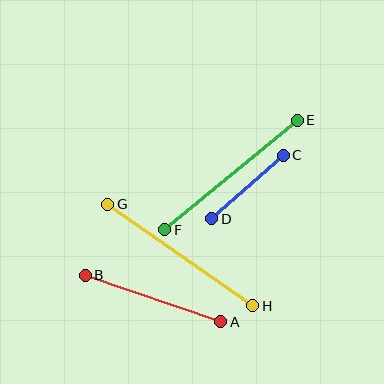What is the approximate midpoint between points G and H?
The midpoint is at approximately (180, 255) pixels.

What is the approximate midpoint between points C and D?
The midpoint is at approximately (247, 187) pixels.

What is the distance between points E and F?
The distance is approximately 172 pixels.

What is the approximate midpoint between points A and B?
The midpoint is at approximately (153, 299) pixels.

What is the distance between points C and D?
The distance is approximately 96 pixels.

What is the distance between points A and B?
The distance is approximately 143 pixels.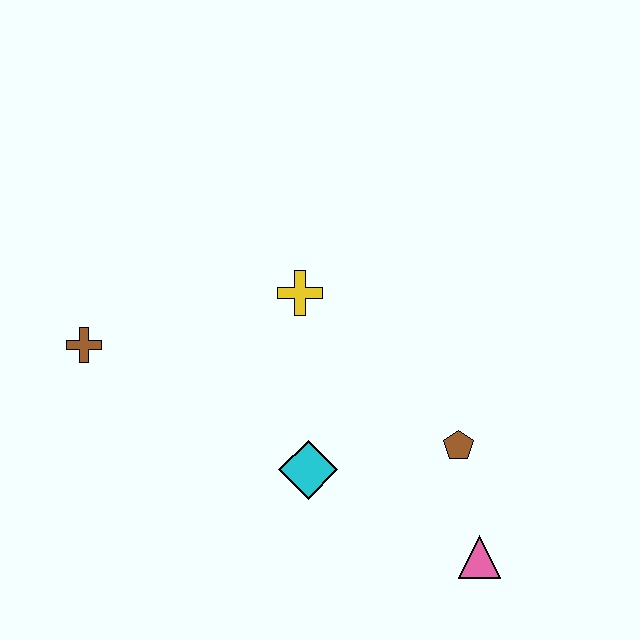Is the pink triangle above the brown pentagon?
No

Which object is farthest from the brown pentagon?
The brown cross is farthest from the brown pentagon.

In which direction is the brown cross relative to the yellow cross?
The brown cross is to the left of the yellow cross.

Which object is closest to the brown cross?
The yellow cross is closest to the brown cross.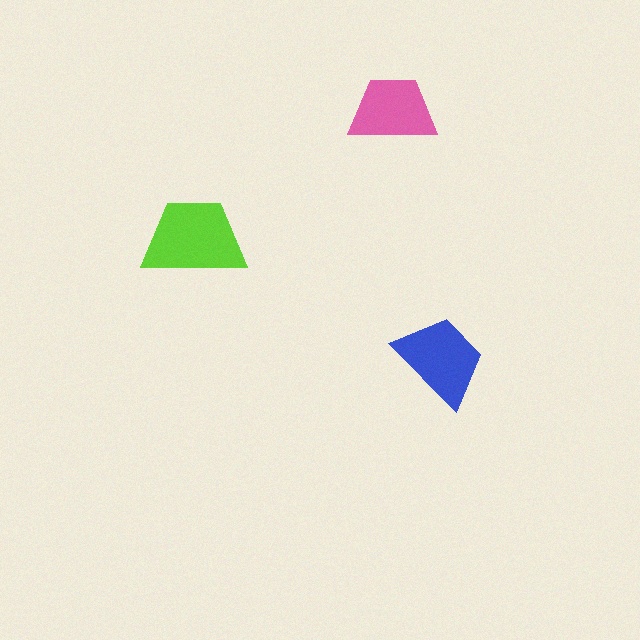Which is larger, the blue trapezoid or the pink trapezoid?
The blue one.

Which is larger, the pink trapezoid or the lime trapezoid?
The lime one.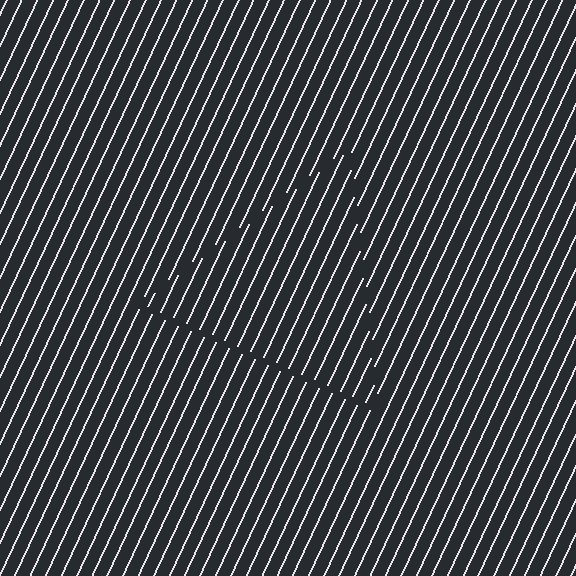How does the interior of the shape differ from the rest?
The interior of the shape contains the same grating, shifted by half a period — the contour is defined by the phase discontinuity where line-ends from the inner and outer gratings abut.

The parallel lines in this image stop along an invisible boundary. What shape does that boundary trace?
An illusory triangle. The interior of the shape contains the same grating, shifted by half a period — the contour is defined by the phase discontinuity where line-ends from the inner and outer gratings abut.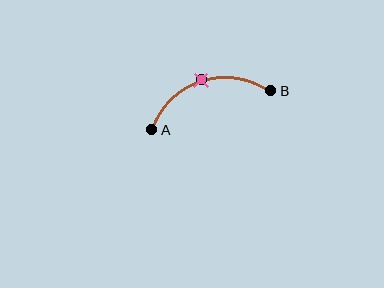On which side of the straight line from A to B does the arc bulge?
The arc bulges above the straight line connecting A and B.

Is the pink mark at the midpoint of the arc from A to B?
Yes. The pink mark lies on the arc at equal arc-length from both A and B — it is the arc midpoint.